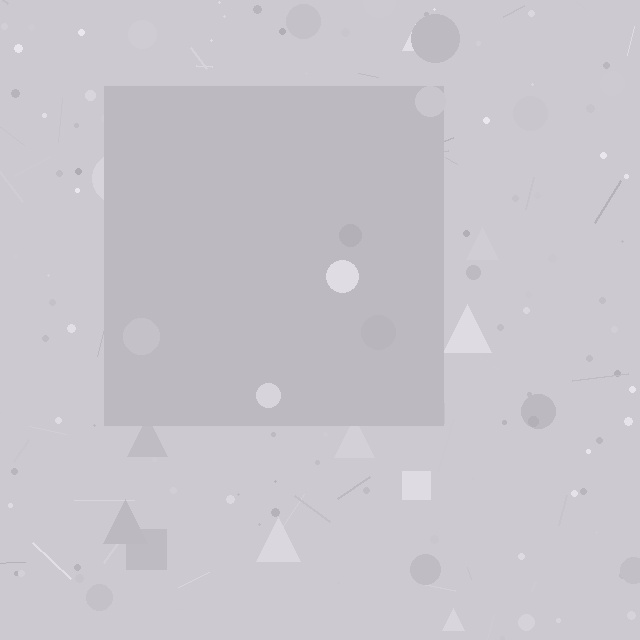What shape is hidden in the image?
A square is hidden in the image.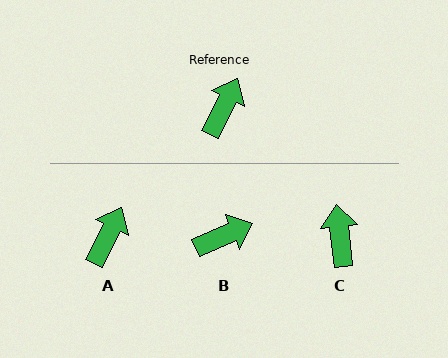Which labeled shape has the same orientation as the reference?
A.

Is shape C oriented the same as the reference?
No, it is off by about 33 degrees.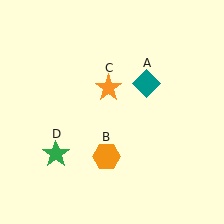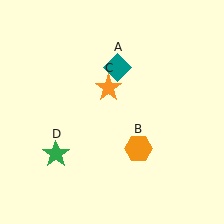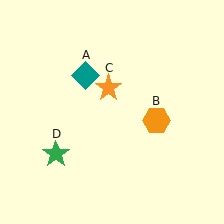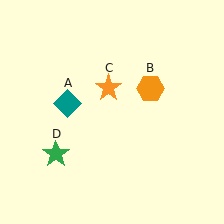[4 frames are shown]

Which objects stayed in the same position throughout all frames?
Orange star (object C) and green star (object D) remained stationary.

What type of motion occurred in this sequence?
The teal diamond (object A), orange hexagon (object B) rotated counterclockwise around the center of the scene.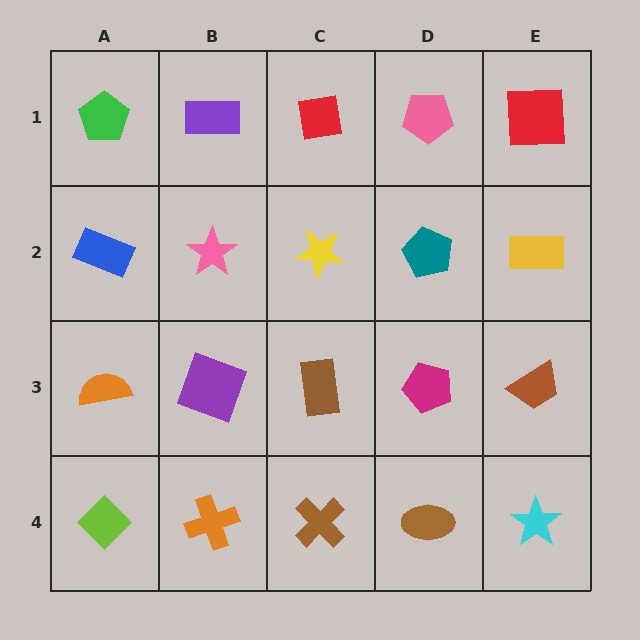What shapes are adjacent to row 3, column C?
A yellow star (row 2, column C), a brown cross (row 4, column C), a purple square (row 3, column B), a magenta pentagon (row 3, column D).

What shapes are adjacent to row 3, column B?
A pink star (row 2, column B), an orange cross (row 4, column B), an orange semicircle (row 3, column A), a brown rectangle (row 3, column C).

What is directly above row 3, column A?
A blue rectangle.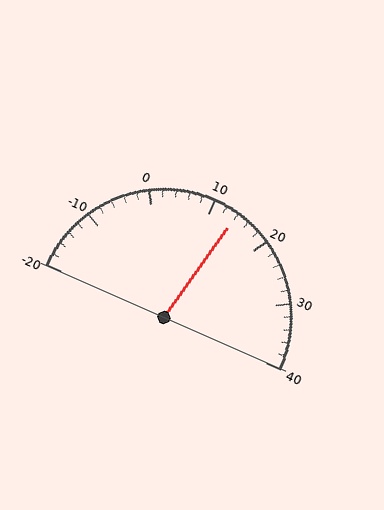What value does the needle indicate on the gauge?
The needle indicates approximately 14.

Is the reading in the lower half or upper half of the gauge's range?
The reading is in the upper half of the range (-20 to 40).